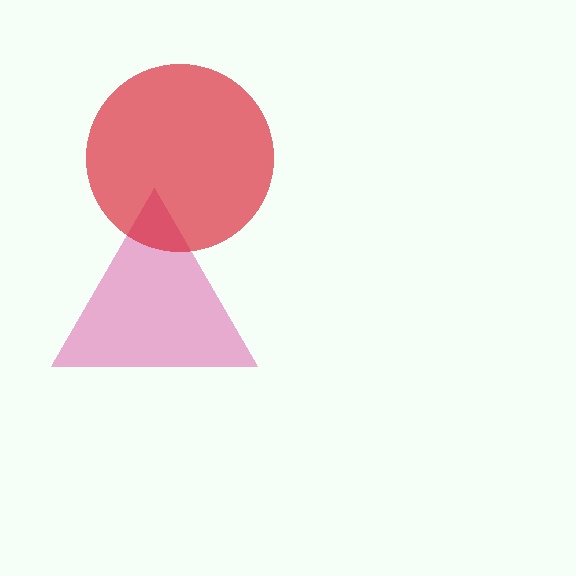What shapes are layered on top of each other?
The layered shapes are: a magenta triangle, a red circle.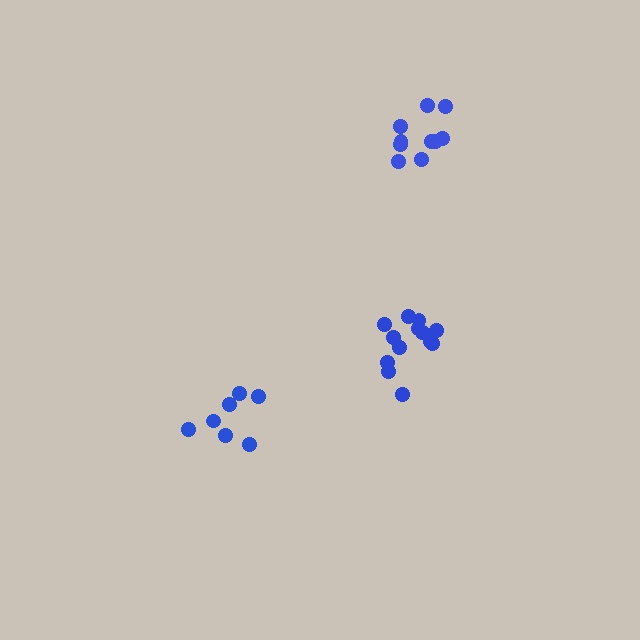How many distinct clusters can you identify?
There are 3 distinct clusters.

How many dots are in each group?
Group 1: 10 dots, Group 2: 13 dots, Group 3: 7 dots (30 total).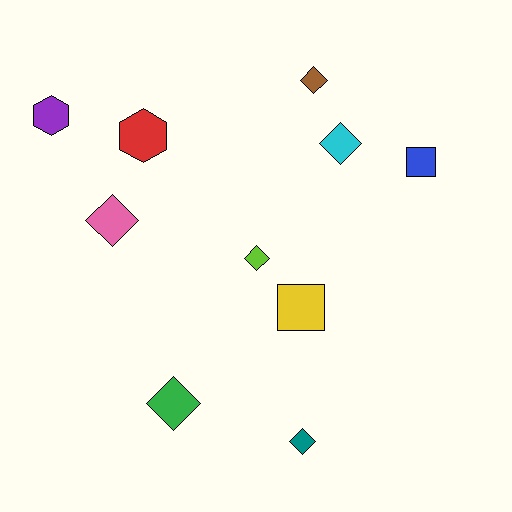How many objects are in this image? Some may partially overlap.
There are 10 objects.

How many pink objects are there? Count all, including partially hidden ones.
There is 1 pink object.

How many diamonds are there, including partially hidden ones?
There are 6 diamonds.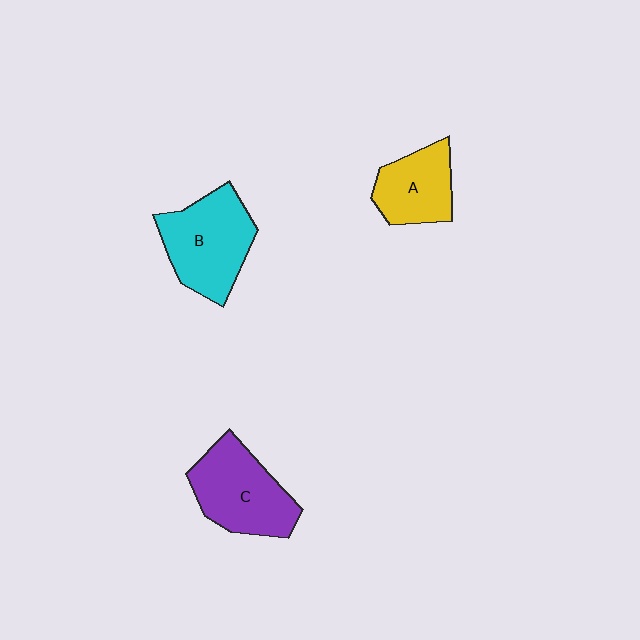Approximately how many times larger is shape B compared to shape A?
Approximately 1.4 times.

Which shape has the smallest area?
Shape A (yellow).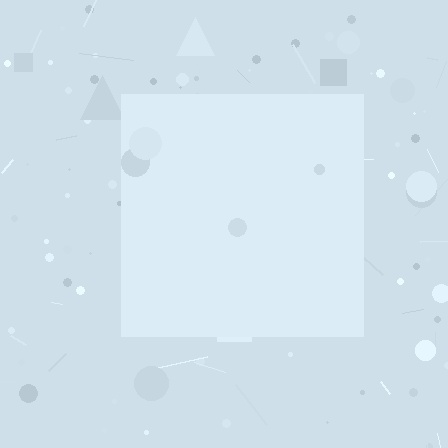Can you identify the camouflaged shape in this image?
The camouflaged shape is a square.